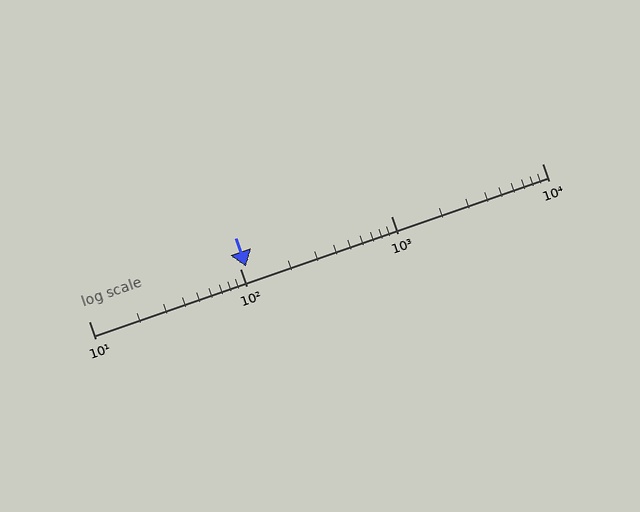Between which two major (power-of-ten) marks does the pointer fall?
The pointer is between 100 and 1000.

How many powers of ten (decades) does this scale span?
The scale spans 3 decades, from 10 to 10000.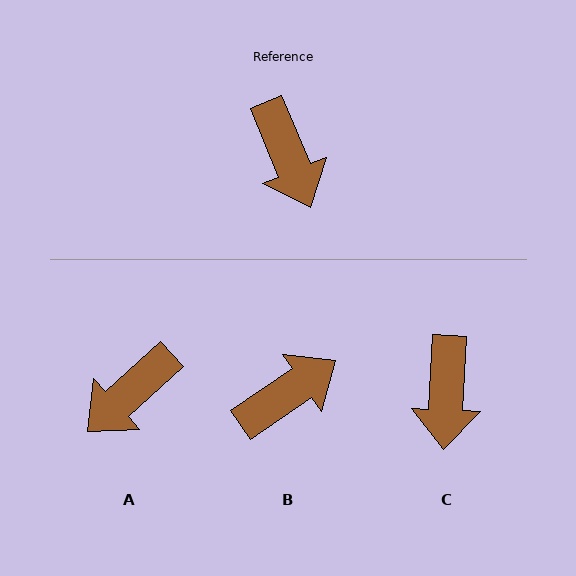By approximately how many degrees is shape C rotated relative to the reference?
Approximately 26 degrees clockwise.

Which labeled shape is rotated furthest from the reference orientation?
B, about 102 degrees away.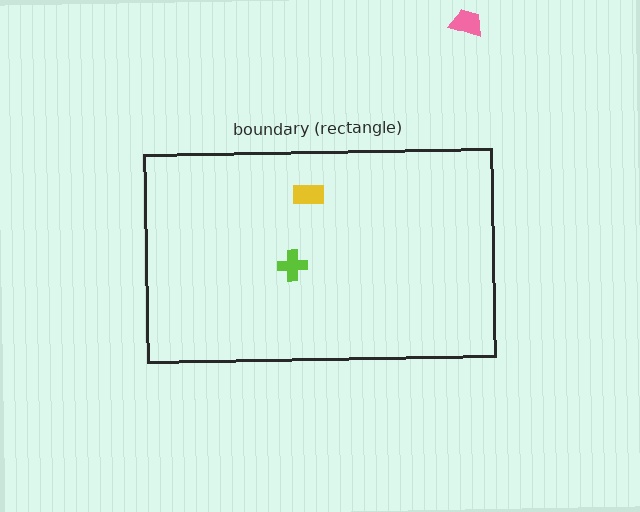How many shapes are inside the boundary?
2 inside, 1 outside.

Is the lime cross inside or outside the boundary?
Inside.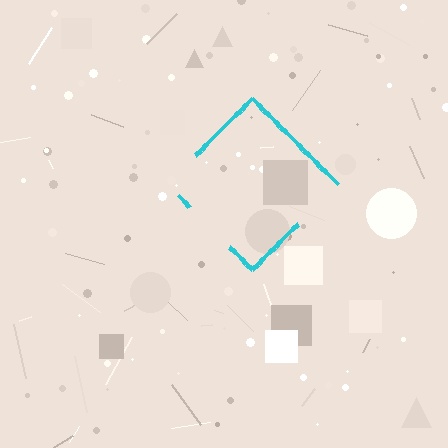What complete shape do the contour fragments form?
The contour fragments form a diamond.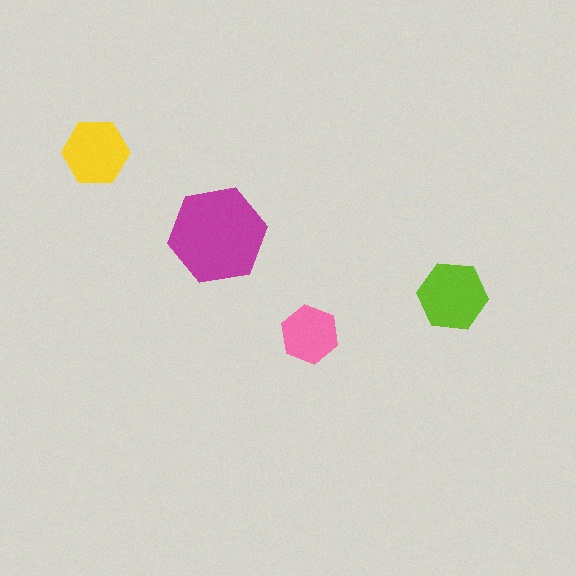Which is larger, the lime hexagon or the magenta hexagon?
The magenta one.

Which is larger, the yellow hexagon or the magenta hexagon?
The magenta one.